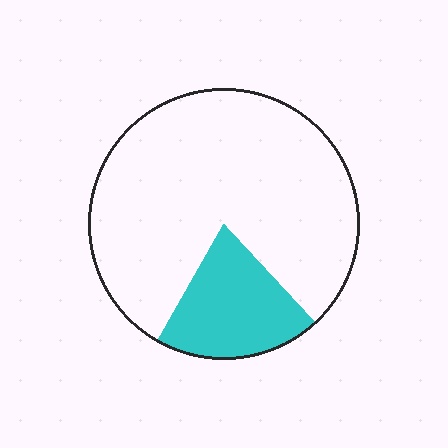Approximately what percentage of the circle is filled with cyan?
Approximately 20%.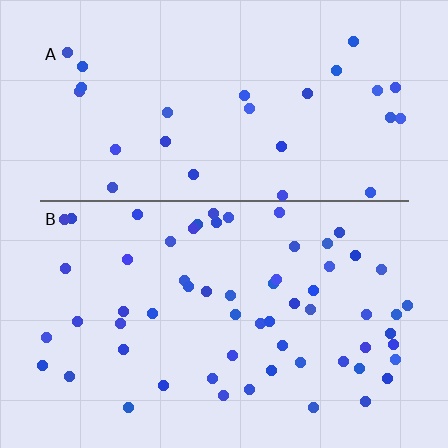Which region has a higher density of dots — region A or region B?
B (the bottom).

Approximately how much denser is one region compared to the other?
Approximately 2.2× — region B over region A.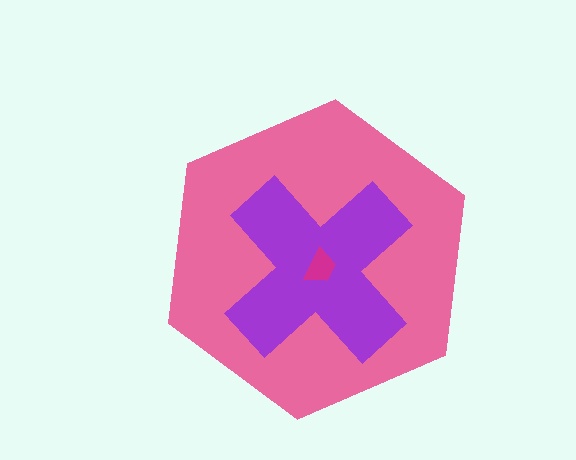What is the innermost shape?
The magenta trapezoid.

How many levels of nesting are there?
3.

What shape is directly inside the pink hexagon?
The purple cross.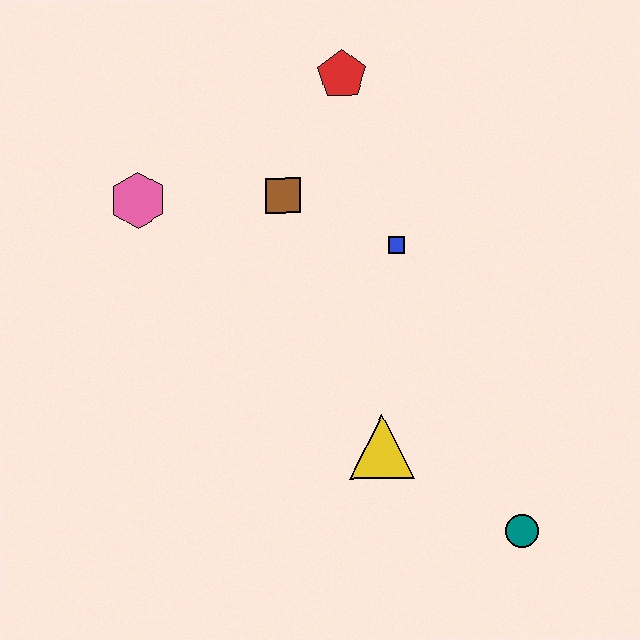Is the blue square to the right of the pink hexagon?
Yes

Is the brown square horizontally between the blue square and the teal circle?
No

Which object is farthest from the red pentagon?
The teal circle is farthest from the red pentagon.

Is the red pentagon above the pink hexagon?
Yes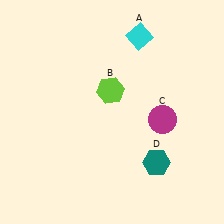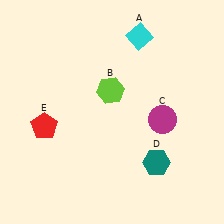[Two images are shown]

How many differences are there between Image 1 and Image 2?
There is 1 difference between the two images.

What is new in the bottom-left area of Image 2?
A red pentagon (E) was added in the bottom-left area of Image 2.